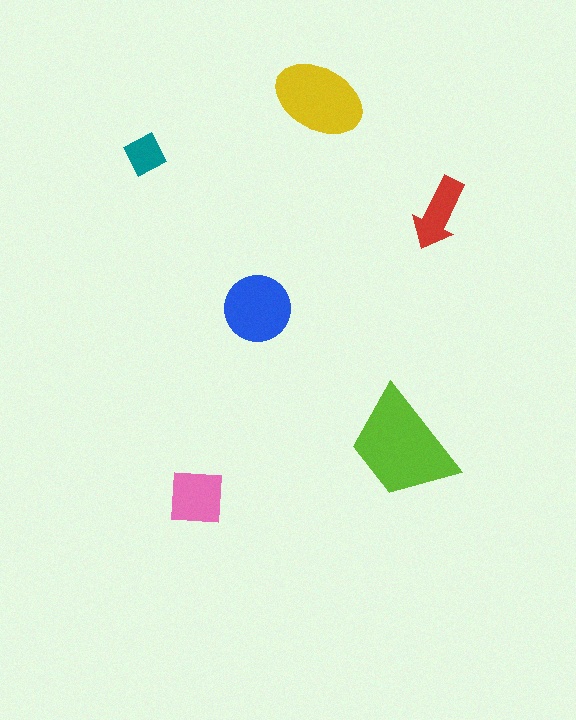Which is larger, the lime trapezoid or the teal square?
The lime trapezoid.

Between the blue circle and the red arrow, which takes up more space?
The blue circle.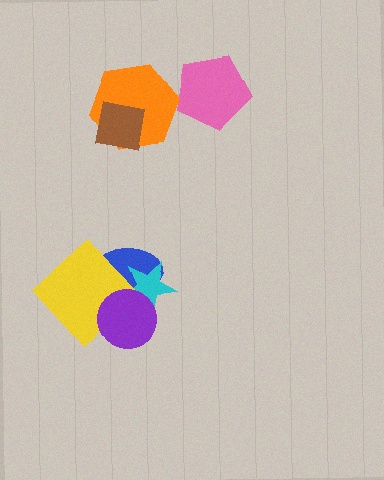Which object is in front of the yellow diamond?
The purple circle is in front of the yellow diamond.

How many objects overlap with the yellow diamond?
2 objects overlap with the yellow diamond.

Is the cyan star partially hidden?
Yes, it is partially covered by another shape.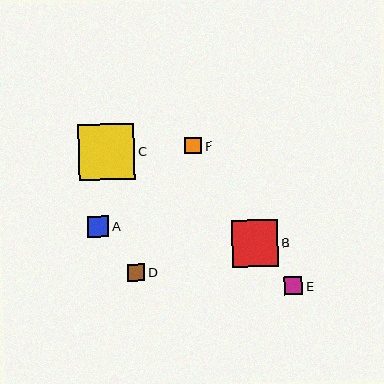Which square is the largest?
Square C is the largest with a size of approximately 56 pixels.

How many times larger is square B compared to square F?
Square B is approximately 2.8 times the size of square F.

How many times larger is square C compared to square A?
Square C is approximately 2.6 times the size of square A.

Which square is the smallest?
Square F is the smallest with a size of approximately 17 pixels.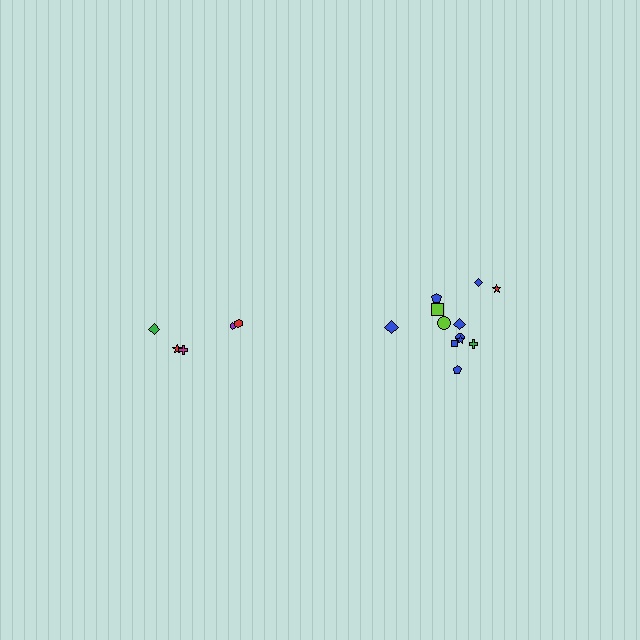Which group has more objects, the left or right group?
The right group.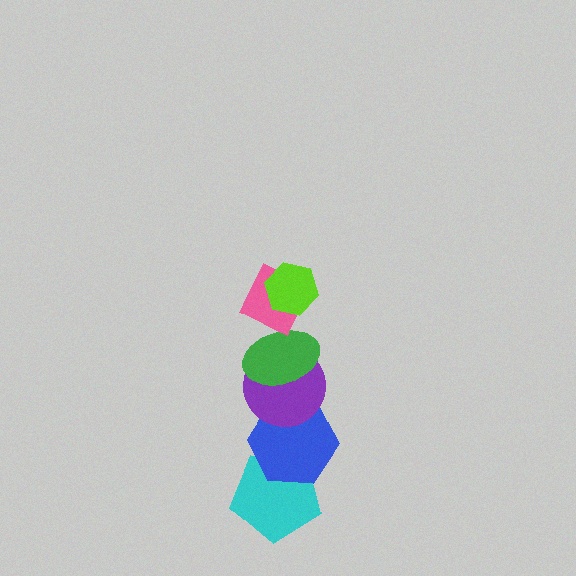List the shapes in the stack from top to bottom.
From top to bottom: the lime hexagon, the pink diamond, the green ellipse, the purple circle, the blue hexagon, the cyan pentagon.